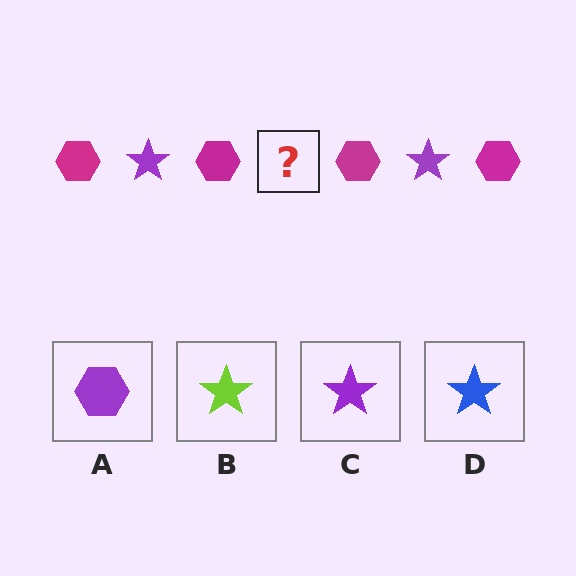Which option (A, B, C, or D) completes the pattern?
C.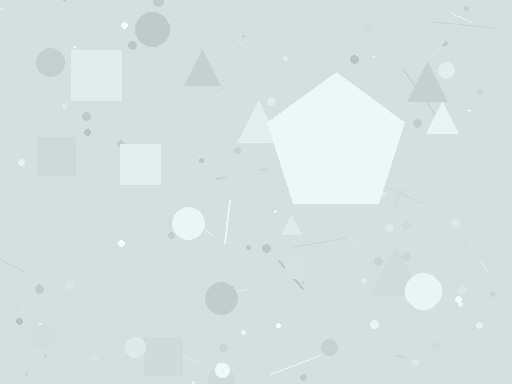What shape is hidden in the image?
A pentagon is hidden in the image.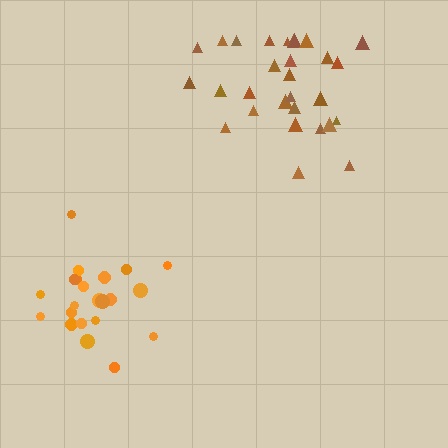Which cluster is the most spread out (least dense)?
Brown.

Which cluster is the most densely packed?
Orange.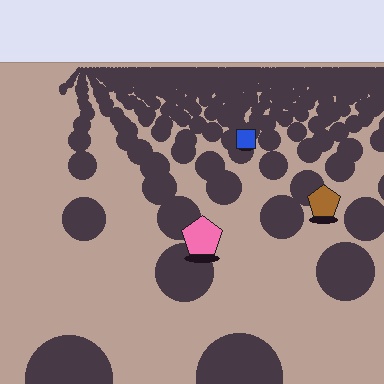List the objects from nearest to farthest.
From nearest to farthest: the pink pentagon, the brown pentagon, the blue square.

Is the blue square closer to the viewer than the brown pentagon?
No. The brown pentagon is closer — you can tell from the texture gradient: the ground texture is coarser near it.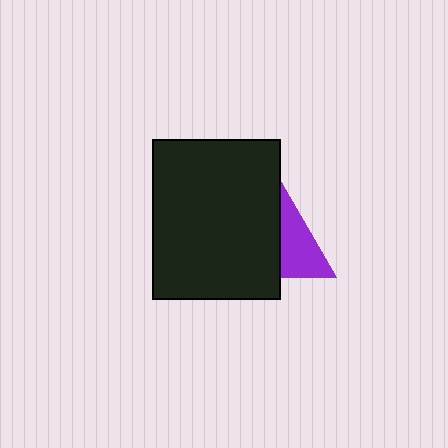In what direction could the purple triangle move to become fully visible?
The purple triangle could move right. That would shift it out from behind the black rectangle entirely.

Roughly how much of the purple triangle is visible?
A small part of it is visible (roughly 39%).